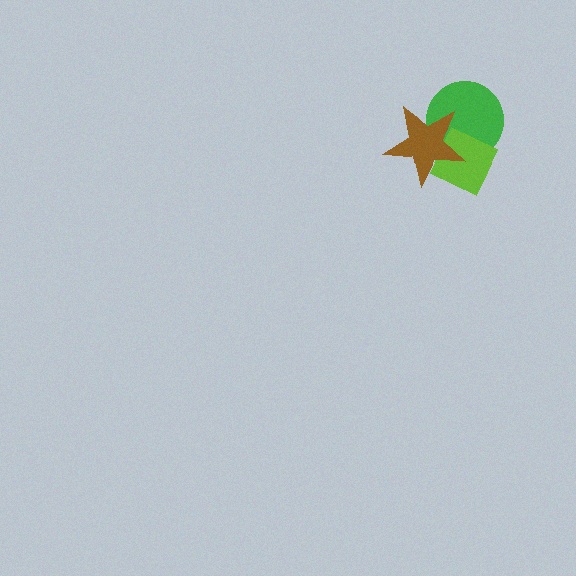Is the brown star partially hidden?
No, no other shape covers it.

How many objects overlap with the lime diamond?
2 objects overlap with the lime diamond.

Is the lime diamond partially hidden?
Yes, it is partially covered by another shape.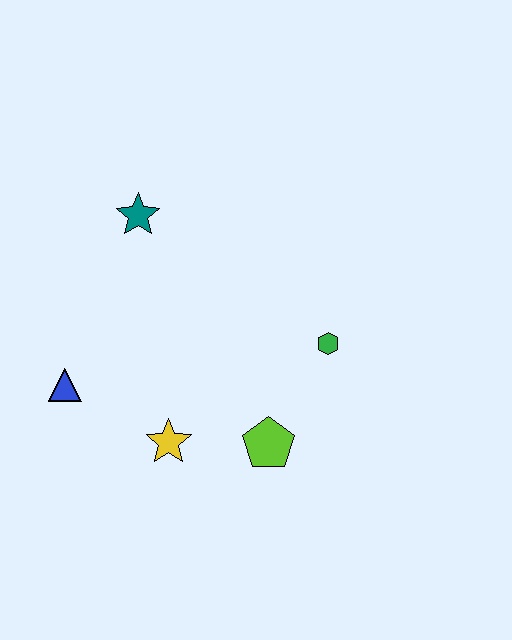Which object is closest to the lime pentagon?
The yellow star is closest to the lime pentagon.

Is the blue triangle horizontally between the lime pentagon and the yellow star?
No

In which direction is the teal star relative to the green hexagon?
The teal star is to the left of the green hexagon.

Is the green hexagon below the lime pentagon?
No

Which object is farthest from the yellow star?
The teal star is farthest from the yellow star.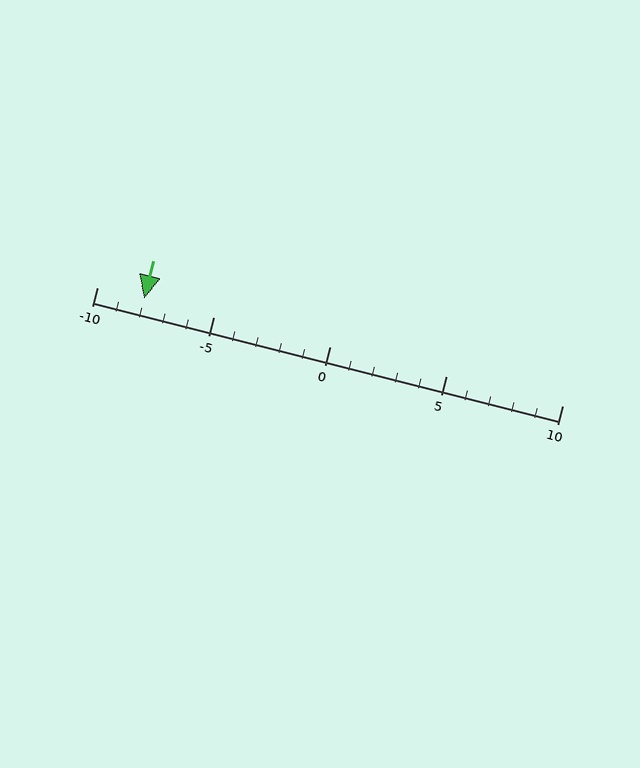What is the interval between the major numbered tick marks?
The major tick marks are spaced 5 units apart.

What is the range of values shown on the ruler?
The ruler shows values from -10 to 10.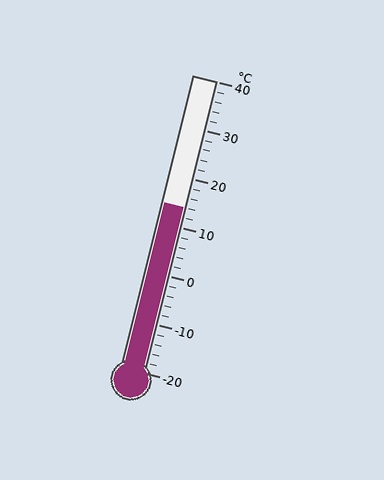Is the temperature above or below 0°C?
The temperature is above 0°C.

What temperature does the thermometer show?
The thermometer shows approximately 14°C.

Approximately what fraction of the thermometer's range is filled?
The thermometer is filled to approximately 55% of its range.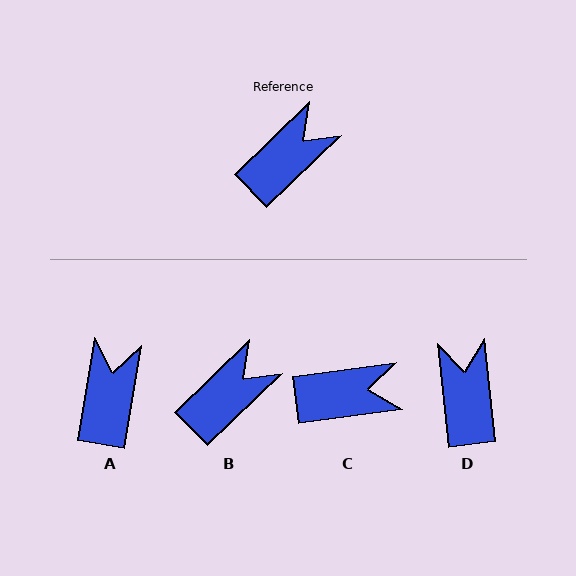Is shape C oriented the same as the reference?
No, it is off by about 36 degrees.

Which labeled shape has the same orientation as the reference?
B.